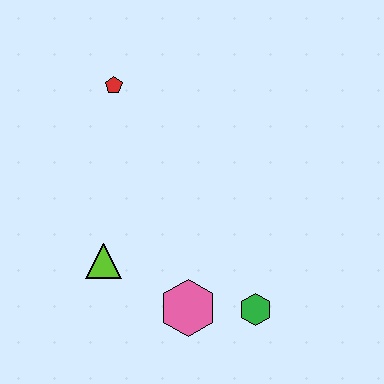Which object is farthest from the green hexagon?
The red pentagon is farthest from the green hexagon.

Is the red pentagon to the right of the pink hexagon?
No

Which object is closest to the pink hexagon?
The green hexagon is closest to the pink hexagon.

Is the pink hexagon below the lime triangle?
Yes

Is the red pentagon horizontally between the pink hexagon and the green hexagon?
No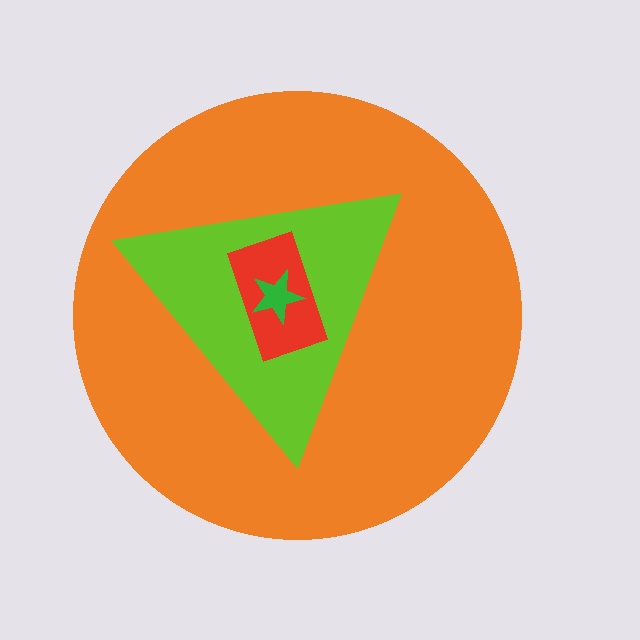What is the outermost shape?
The orange circle.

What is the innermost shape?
The green star.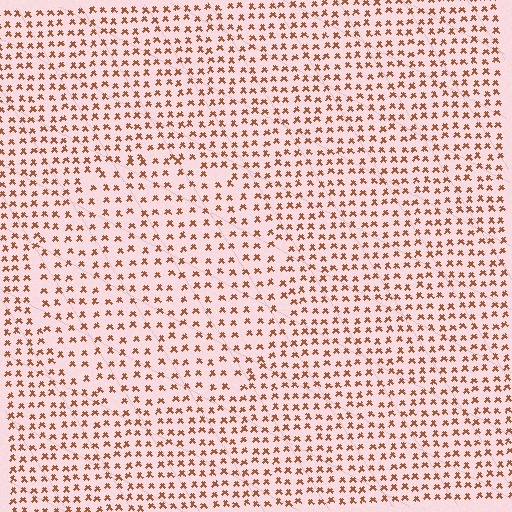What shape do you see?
I see a circle.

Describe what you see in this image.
The image contains small brown elements arranged at two different densities. A circle-shaped region is visible where the elements are less densely packed than the surrounding area.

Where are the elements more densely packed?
The elements are more densely packed outside the circle boundary.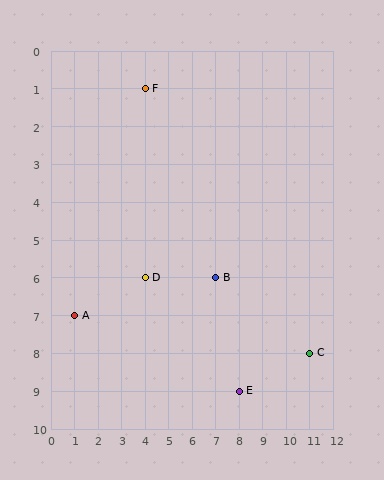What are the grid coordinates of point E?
Point E is at grid coordinates (8, 9).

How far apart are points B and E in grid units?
Points B and E are 1 column and 3 rows apart (about 3.2 grid units diagonally).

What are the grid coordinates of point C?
Point C is at grid coordinates (11, 8).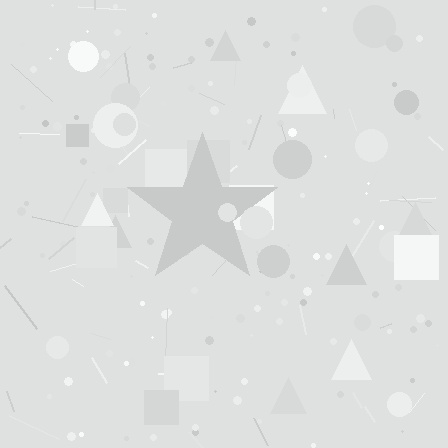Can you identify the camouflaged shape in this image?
The camouflaged shape is a star.